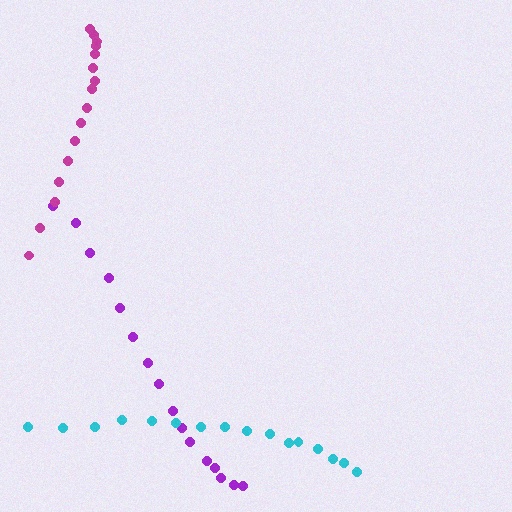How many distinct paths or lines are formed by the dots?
There are 3 distinct paths.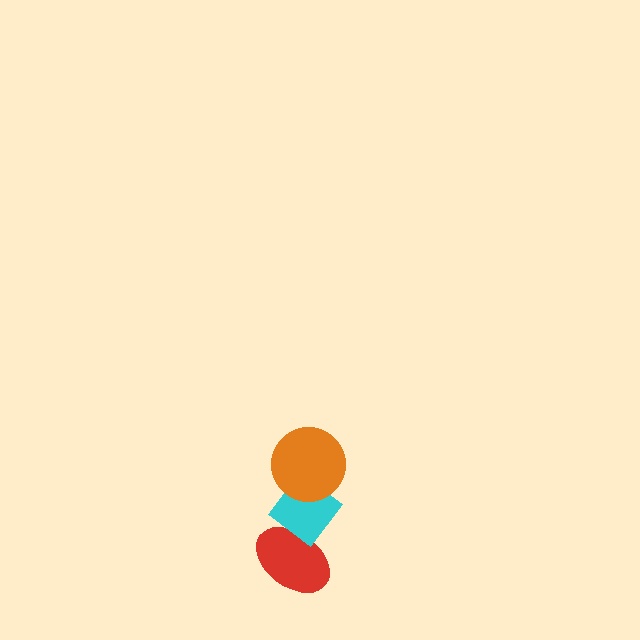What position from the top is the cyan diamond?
The cyan diamond is 2nd from the top.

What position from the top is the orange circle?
The orange circle is 1st from the top.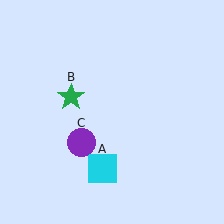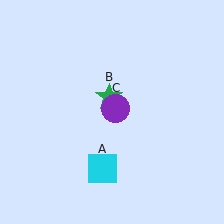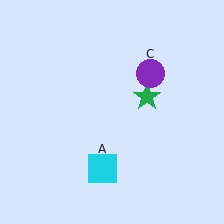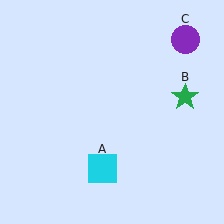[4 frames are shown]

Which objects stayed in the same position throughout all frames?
Cyan square (object A) remained stationary.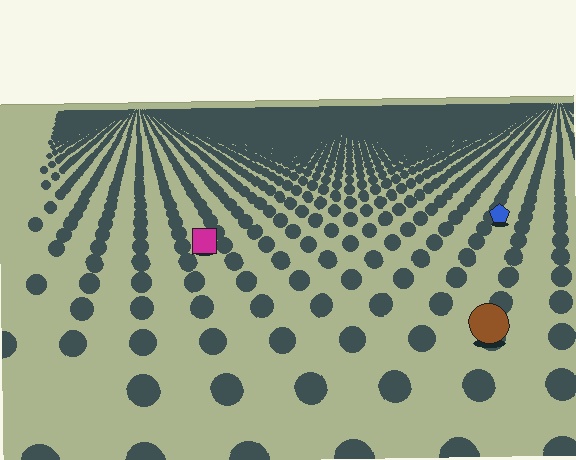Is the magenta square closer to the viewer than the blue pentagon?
Yes. The magenta square is closer — you can tell from the texture gradient: the ground texture is coarser near it.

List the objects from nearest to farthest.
From nearest to farthest: the brown circle, the magenta square, the blue pentagon.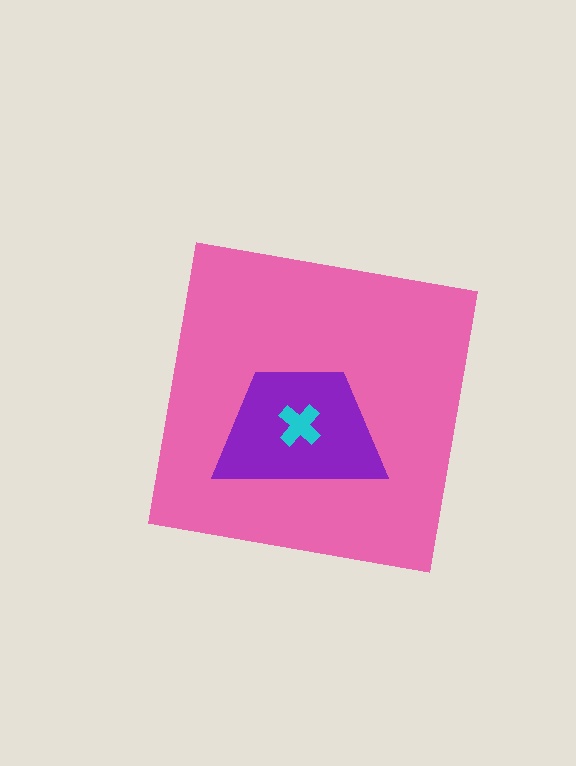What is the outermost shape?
The pink square.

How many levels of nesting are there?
3.